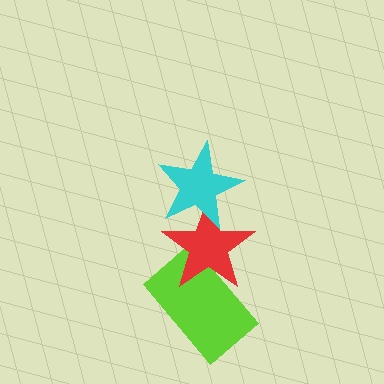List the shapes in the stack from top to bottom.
From top to bottom: the cyan star, the red star, the lime rectangle.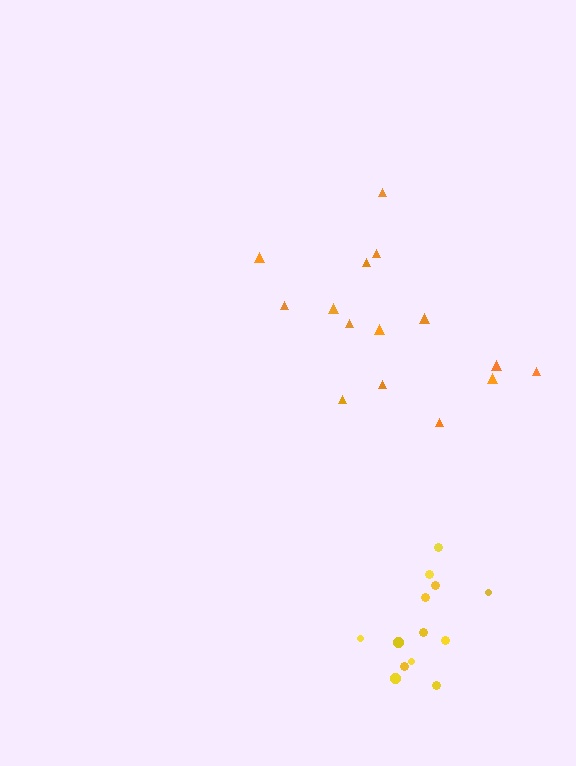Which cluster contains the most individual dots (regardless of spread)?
Orange (15).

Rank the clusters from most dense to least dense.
yellow, orange.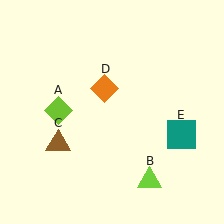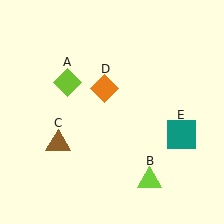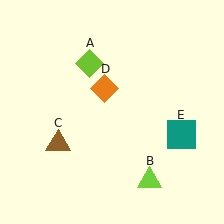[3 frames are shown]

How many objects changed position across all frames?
1 object changed position: lime diamond (object A).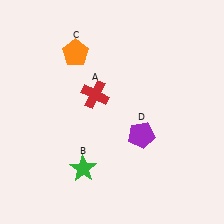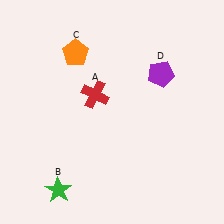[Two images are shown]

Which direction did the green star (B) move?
The green star (B) moved left.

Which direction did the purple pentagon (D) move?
The purple pentagon (D) moved up.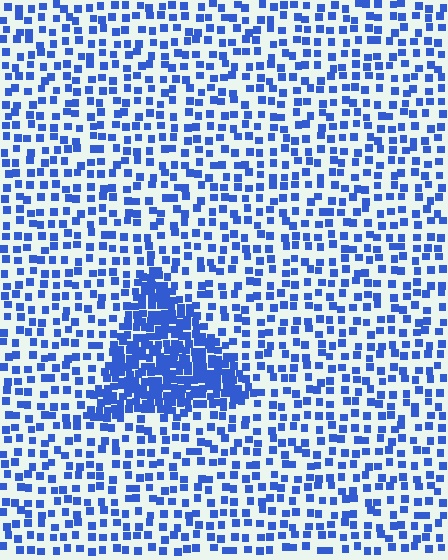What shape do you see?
I see a triangle.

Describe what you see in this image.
The image contains small blue elements arranged at two different densities. A triangle-shaped region is visible where the elements are more densely packed than the surrounding area.